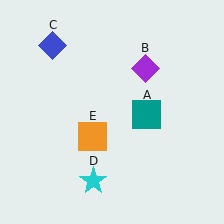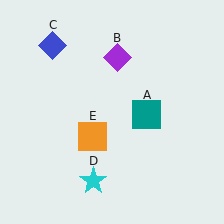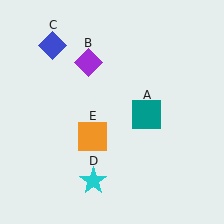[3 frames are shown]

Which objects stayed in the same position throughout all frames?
Teal square (object A) and blue diamond (object C) and cyan star (object D) and orange square (object E) remained stationary.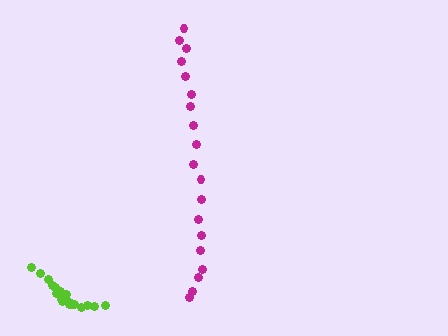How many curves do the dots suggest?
There are 2 distinct paths.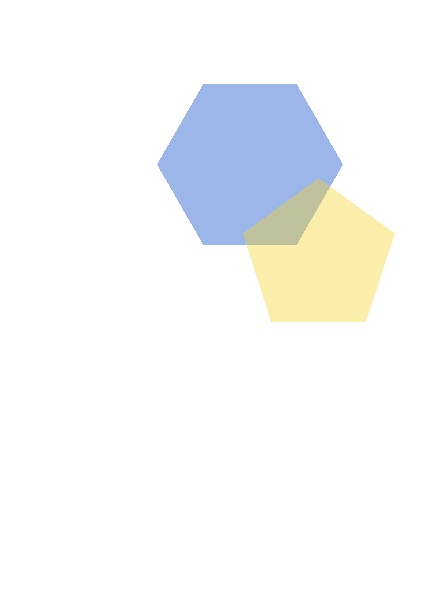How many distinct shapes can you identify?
There are 2 distinct shapes: a blue hexagon, a yellow pentagon.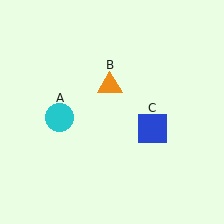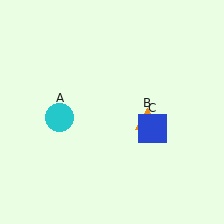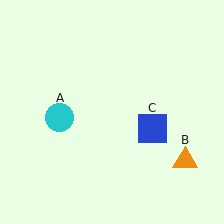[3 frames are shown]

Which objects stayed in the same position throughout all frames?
Cyan circle (object A) and blue square (object C) remained stationary.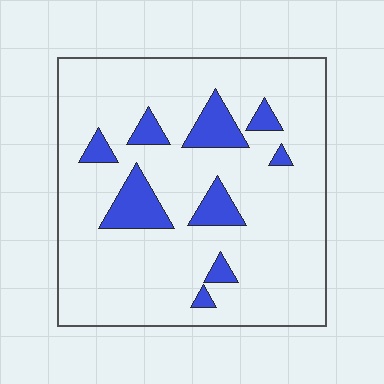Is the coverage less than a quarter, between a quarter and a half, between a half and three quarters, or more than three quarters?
Less than a quarter.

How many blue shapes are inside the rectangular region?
9.